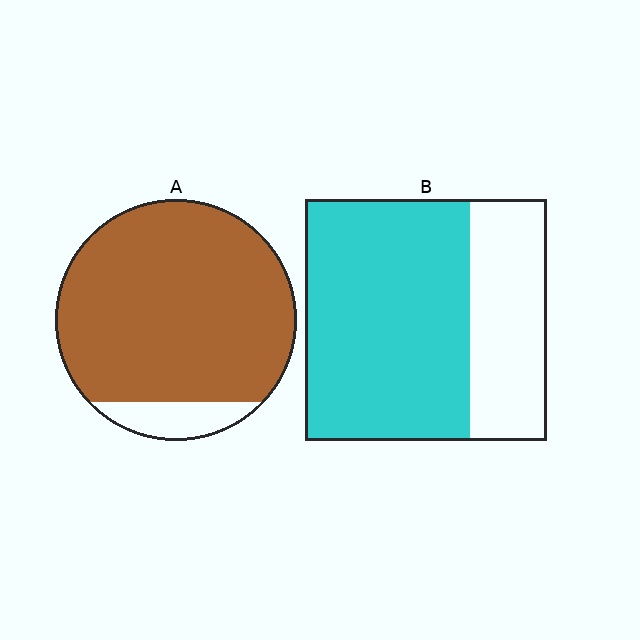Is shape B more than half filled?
Yes.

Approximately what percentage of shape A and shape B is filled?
A is approximately 90% and B is approximately 70%.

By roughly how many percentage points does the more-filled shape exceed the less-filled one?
By roughly 20 percentage points (A over B).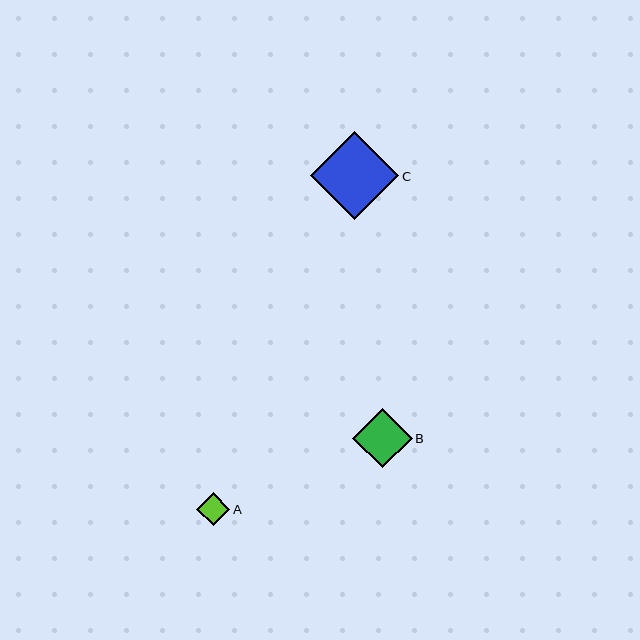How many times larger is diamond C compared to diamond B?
Diamond C is approximately 1.5 times the size of diamond B.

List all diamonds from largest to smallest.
From largest to smallest: C, B, A.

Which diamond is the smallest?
Diamond A is the smallest with a size of approximately 33 pixels.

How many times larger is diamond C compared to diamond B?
Diamond C is approximately 1.5 times the size of diamond B.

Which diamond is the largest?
Diamond C is the largest with a size of approximately 88 pixels.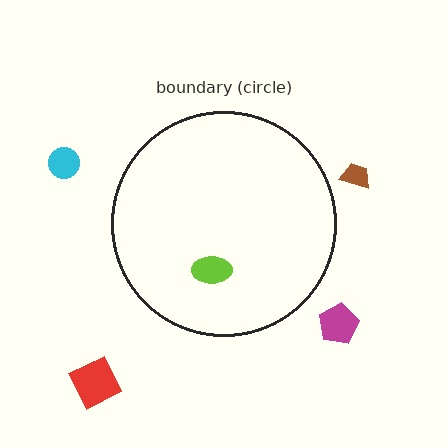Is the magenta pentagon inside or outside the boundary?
Outside.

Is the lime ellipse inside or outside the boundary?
Inside.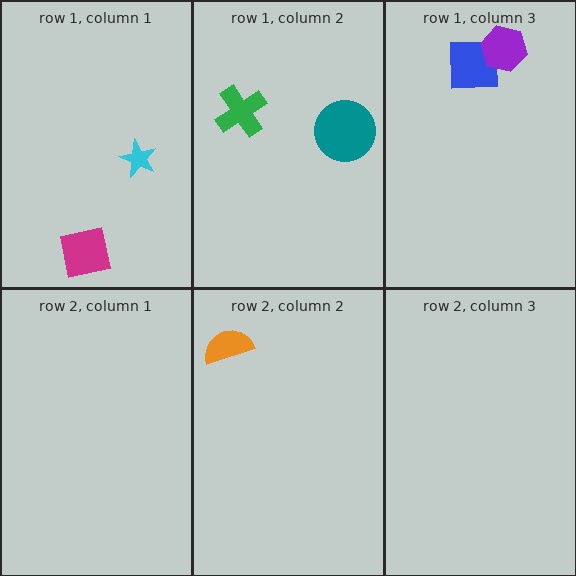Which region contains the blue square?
The row 1, column 3 region.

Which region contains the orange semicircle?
The row 2, column 2 region.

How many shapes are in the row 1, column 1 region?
2.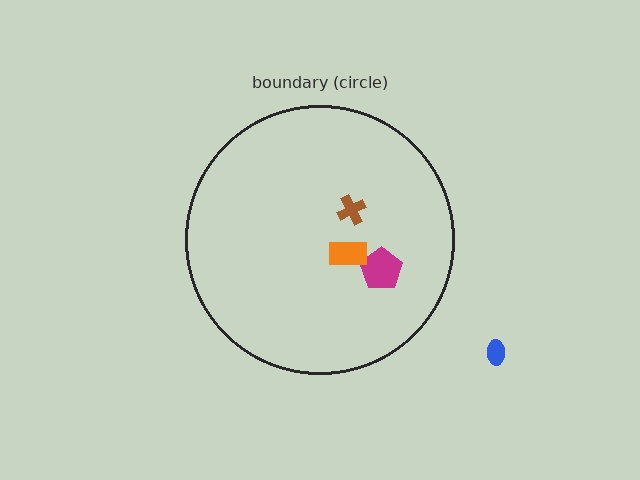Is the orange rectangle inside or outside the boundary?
Inside.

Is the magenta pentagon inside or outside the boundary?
Inside.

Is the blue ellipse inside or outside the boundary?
Outside.